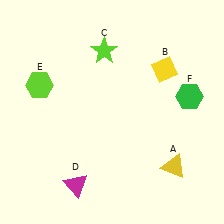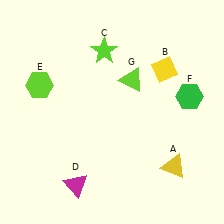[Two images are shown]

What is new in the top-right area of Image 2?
A lime triangle (G) was added in the top-right area of Image 2.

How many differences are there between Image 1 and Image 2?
There is 1 difference between the two images.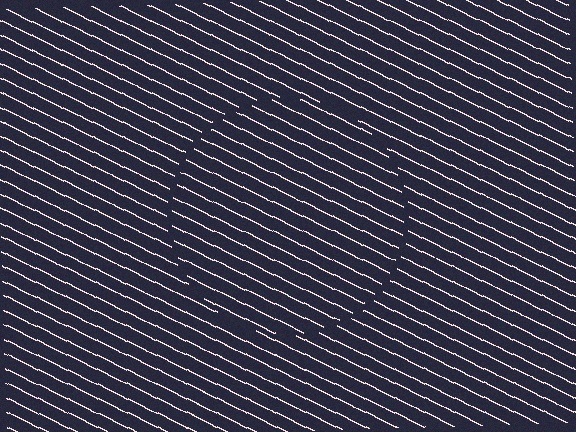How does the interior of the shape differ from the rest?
The interior of the shape contains the same grating, shifted by half a period — the contour is defined by the phase discontinuity where line-ends from the inner and outer gratings abut.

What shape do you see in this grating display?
An illusory circle. The interior of the shape contains the same grating, shifted by half a period — the contour is defined by the phase discontinuity where line-ends from the inner and outer gratings abut.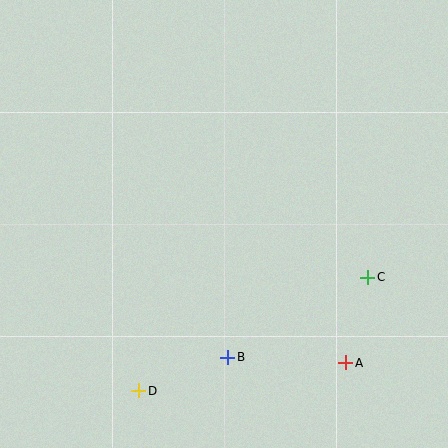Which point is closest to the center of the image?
Point B at (228, 357) is closest to the center.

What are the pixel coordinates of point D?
Point D is at (139, 391).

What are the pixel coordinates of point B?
Point B is at (228, 357).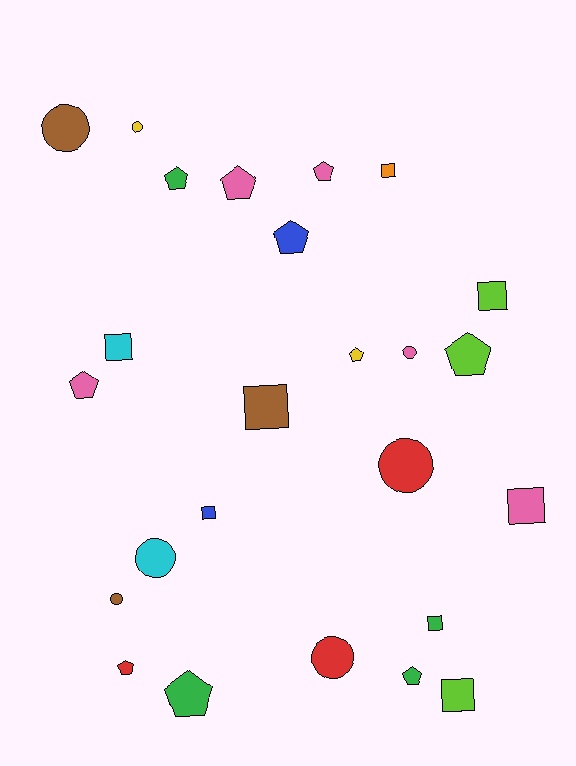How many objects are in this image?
There are 25 objects.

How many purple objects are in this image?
There are no purple objects.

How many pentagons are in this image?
There are 10 pentagons.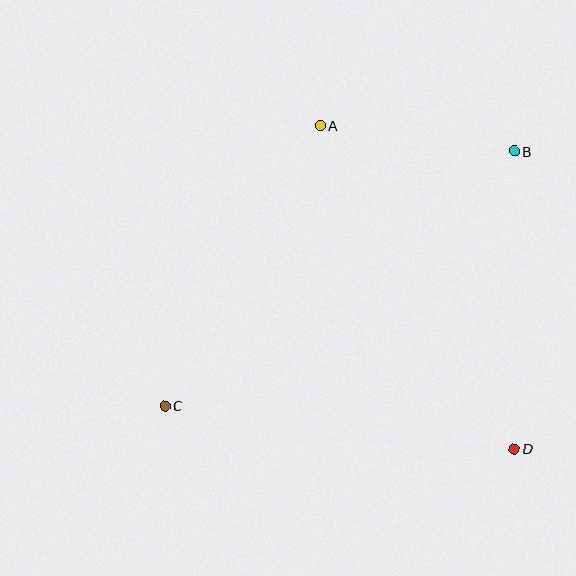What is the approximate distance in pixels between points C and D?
The distance between C and D is approximately 352 pixels.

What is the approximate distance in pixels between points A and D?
The distance between A and D is approximately 377 pixels.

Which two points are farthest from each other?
Points B and C are farthest from each other.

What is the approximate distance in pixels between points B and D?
The distance between B and D is approximately 298 pixels.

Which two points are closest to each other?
Points A and B are closest to each other.